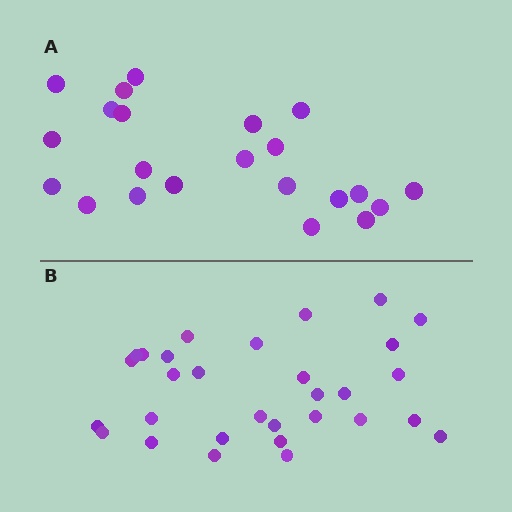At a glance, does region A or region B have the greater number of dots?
Region B (the bottom region) has more dots.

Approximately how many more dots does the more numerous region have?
Region B has roughly 8 or so more dots than region A.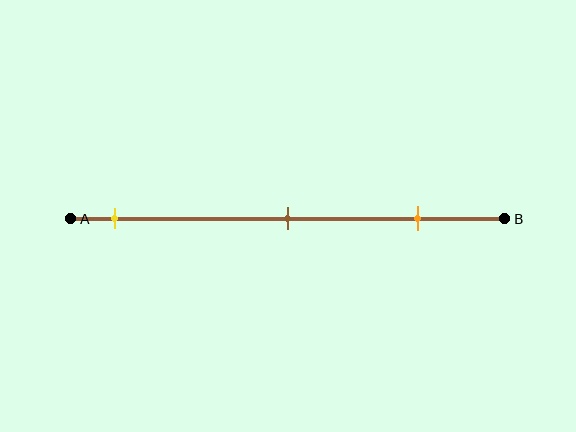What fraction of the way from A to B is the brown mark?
The brown mark is approximately 50% (0.5) of the way from A to B.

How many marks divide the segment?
There are 3 marks dividing the segment.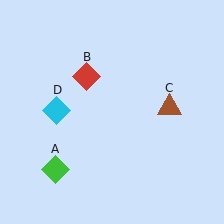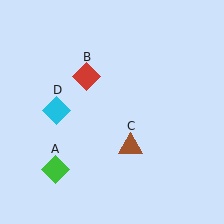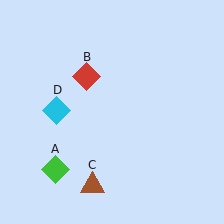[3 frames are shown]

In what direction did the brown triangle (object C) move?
The brown triangle (object C) moved down and to the left.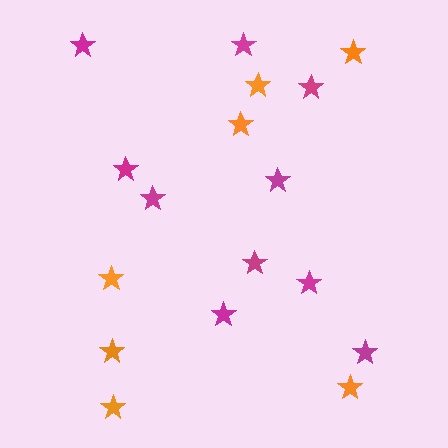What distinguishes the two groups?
There are 2 groups: one group of magenta stars (10) and one group of orange stars (7).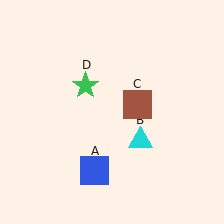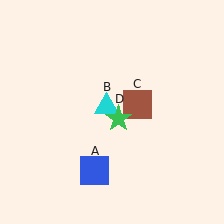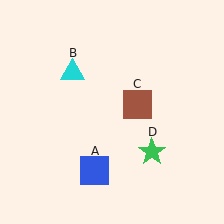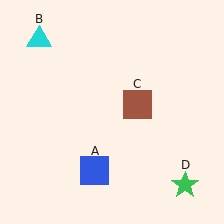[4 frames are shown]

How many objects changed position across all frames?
2 objects changed position: cyan triangle (object B), green star (object D).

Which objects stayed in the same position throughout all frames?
Blue square (object A) and brown square (object C) remained stationary.